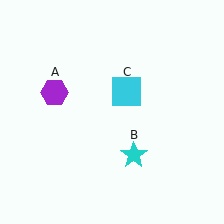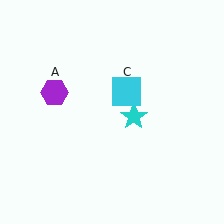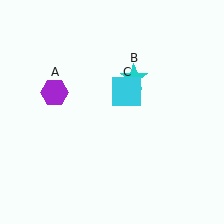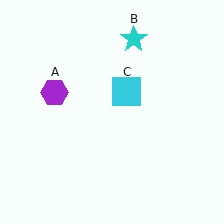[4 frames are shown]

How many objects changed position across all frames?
1 object changed position: cyan star (object B).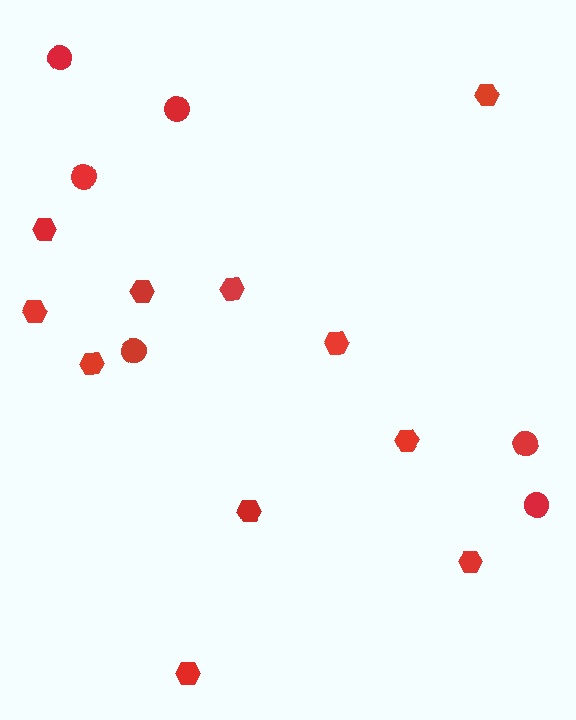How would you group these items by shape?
There are 2 groups: one group of hexagons (11) and one group of circles (6).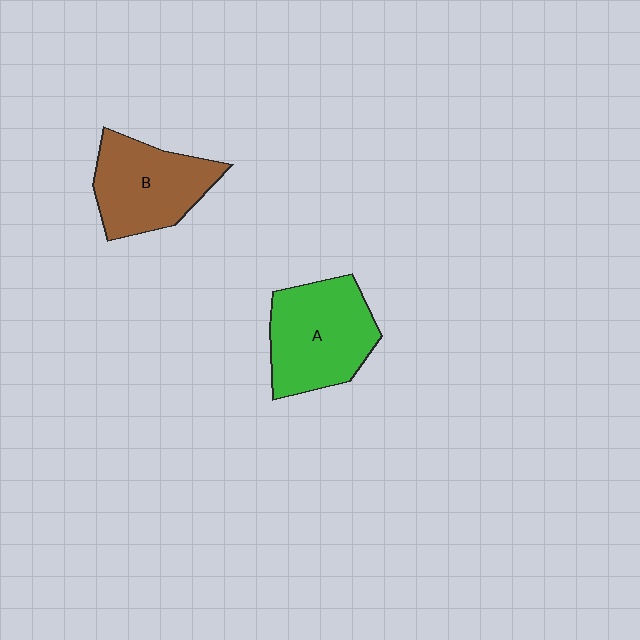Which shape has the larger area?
Shape A (green).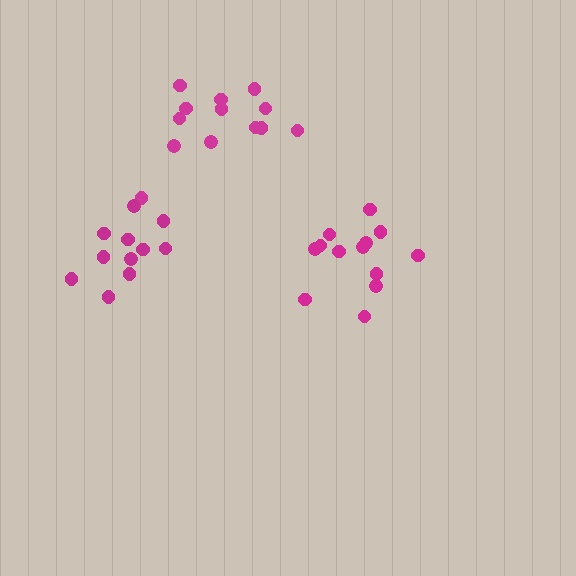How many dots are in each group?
Group 1: 13 dots, Group 2: 13 dots, Group 3: 11 dots (37 total).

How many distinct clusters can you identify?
There are 3 distinct clusters.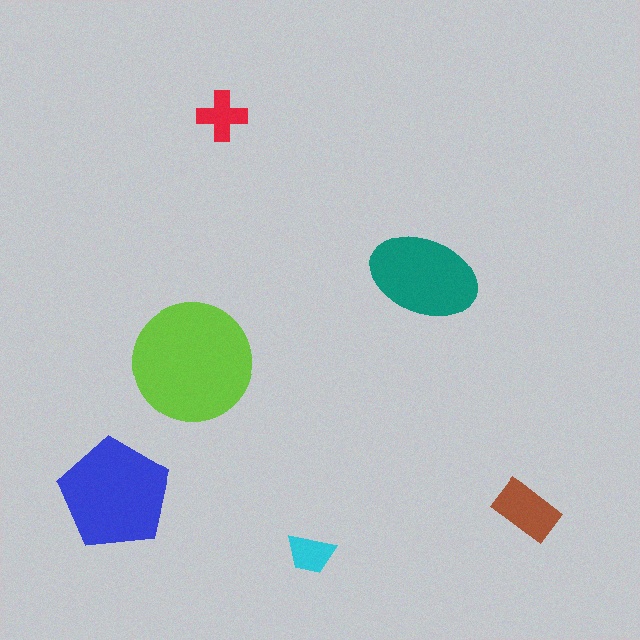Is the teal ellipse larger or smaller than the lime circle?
Smaller.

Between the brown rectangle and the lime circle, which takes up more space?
The lime circle.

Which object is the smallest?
The cyan trapezoid.